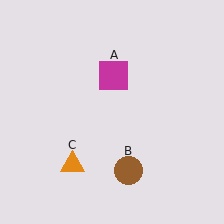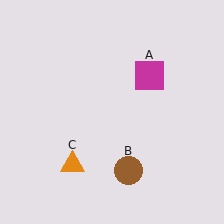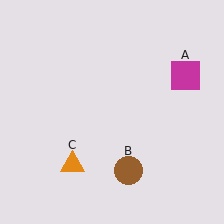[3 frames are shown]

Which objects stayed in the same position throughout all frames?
Brown circle (object B) and orange triangle (object C) remained stationary.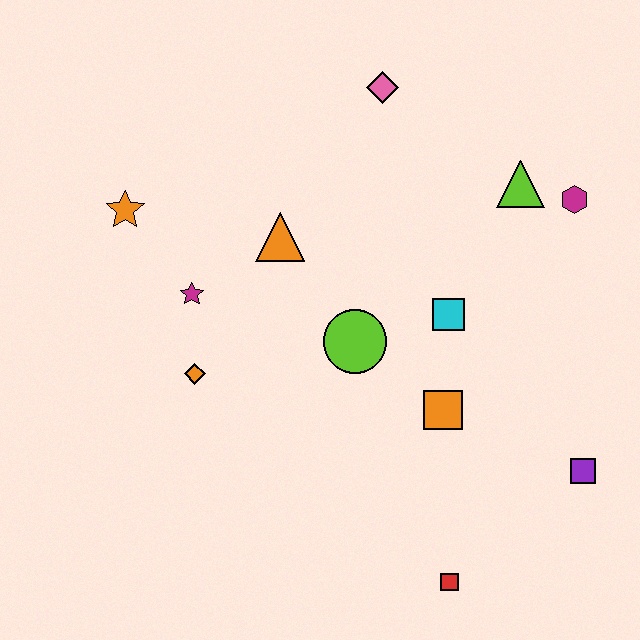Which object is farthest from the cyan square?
The orange star is farthest from the cyan square.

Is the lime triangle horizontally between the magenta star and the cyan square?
No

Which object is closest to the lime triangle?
The magenta hexagon is closest to the lime triangle.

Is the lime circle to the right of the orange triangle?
Yes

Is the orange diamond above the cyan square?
No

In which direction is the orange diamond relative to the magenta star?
The orange diamond is below the magenta star.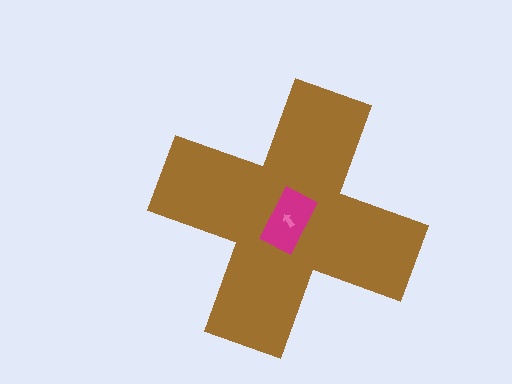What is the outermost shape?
The brown cross.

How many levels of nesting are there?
3.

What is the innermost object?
The pink arrow.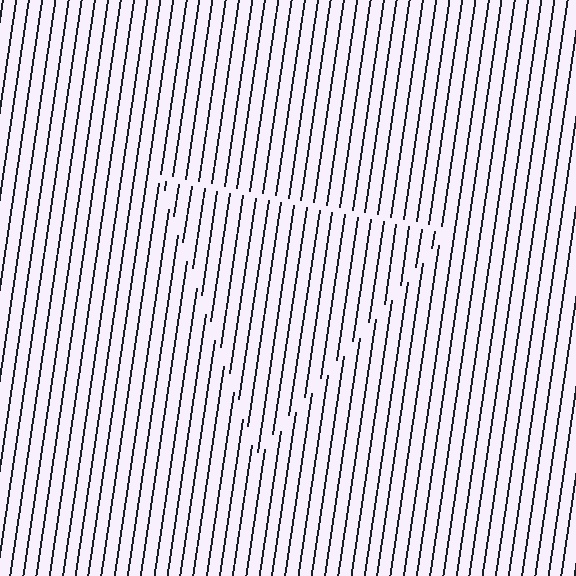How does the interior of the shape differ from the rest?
The interior of the shape contains the same grating, shifted by half a period — the contour is defined by the phase discontinuity where line-ends from the inner and outer gratings abut.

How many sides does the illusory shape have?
3 sides — the line-ends trace a triangle.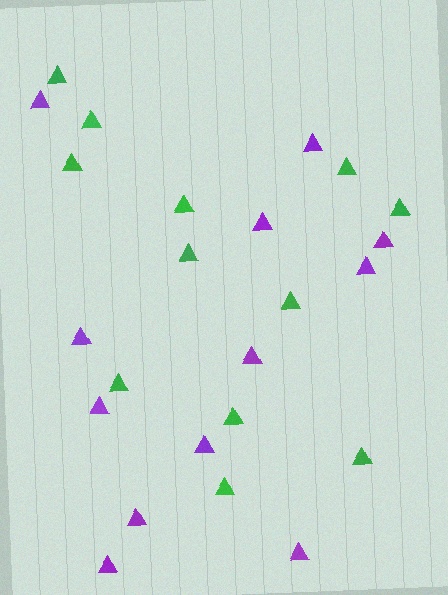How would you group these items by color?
There are 2 groups: one group of purple triangles (12) and one group of green triangles (12).